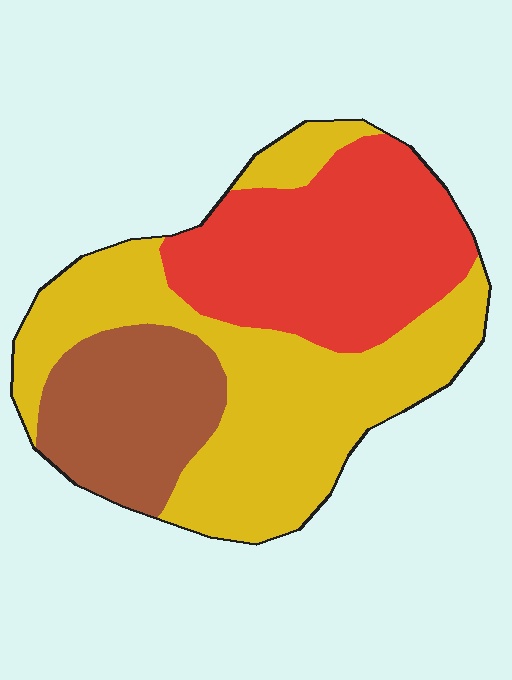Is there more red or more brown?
Red.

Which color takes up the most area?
Yellow, at roughly 45%.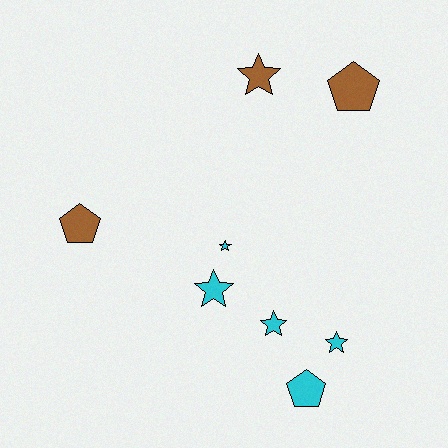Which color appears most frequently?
Cyan, with 5 objects.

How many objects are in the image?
There are 8 objects.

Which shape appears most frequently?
Star, with 5 objects.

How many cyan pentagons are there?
There is 1 cyan pentagon.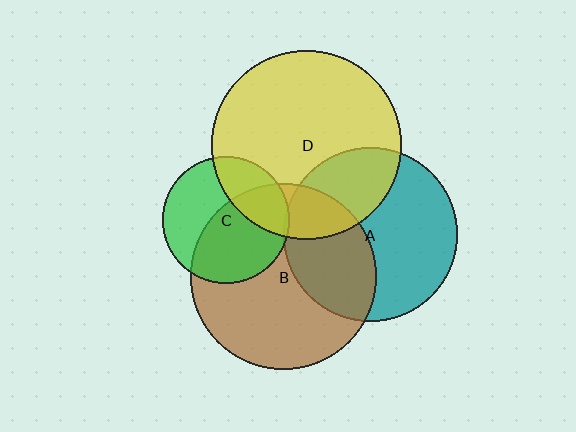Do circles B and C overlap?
Yes.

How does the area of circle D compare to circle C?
Approximately 2.2 times.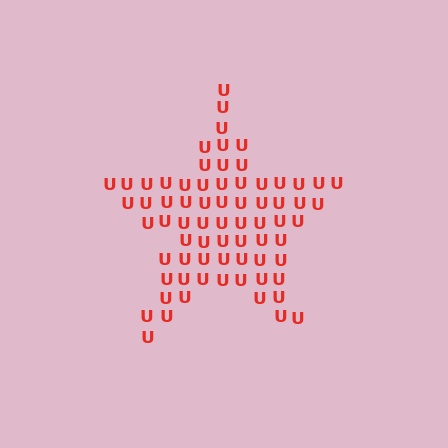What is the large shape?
The large shape is a star.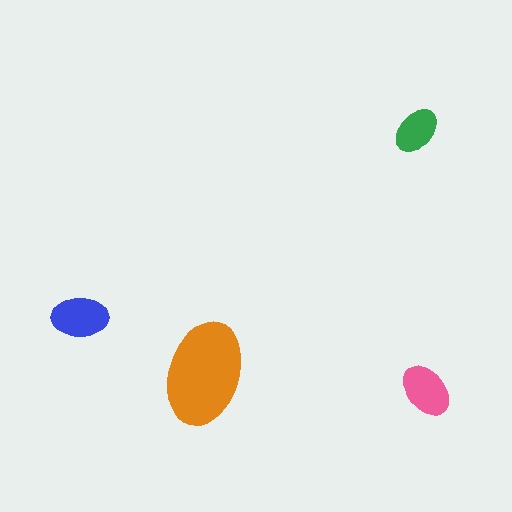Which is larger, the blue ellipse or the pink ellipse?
The blue one.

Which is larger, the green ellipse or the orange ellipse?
The orange one.